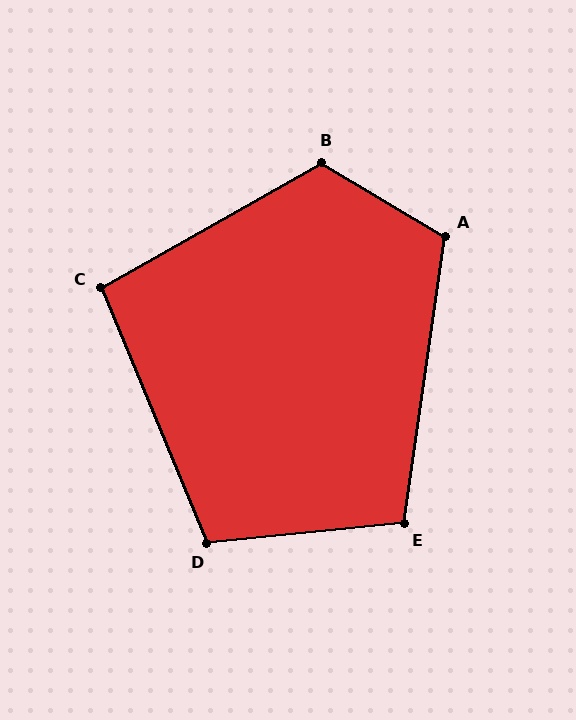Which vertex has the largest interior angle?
B, at approximately 120 degrees.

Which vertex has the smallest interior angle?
C, at approximately 97 degrees.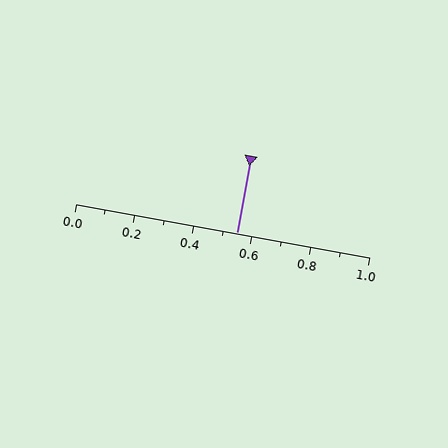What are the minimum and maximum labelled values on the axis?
The axis runs from 0.0 to 1.0.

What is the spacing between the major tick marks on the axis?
The major ticks are spaced 0.2 apart.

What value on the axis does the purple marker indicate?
The marker indicates approximately 0.55.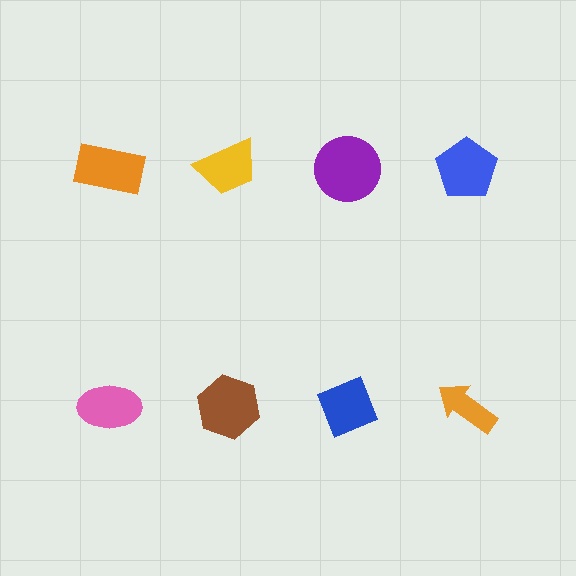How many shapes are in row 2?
4 shapes.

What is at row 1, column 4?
A blue pentagon.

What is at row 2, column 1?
A pink ellipse.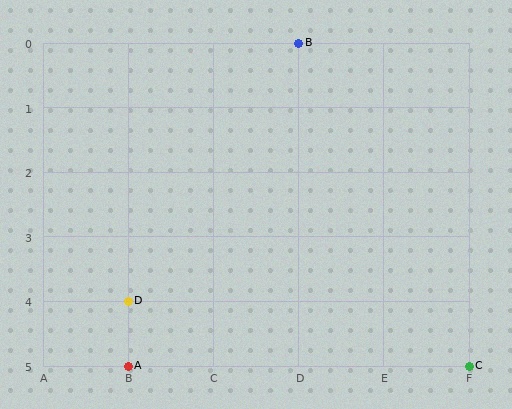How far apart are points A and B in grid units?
Points A and B are 2 columns and 5 rows apart (about 5.4 grid units diagonally).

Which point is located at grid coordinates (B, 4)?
Point D is at (B, 4).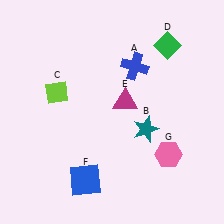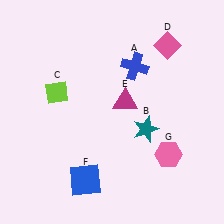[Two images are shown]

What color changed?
The diamond (D) changed from green in Image 1 to pink in Image 2.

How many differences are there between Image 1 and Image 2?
There is 1 difference between the two images.